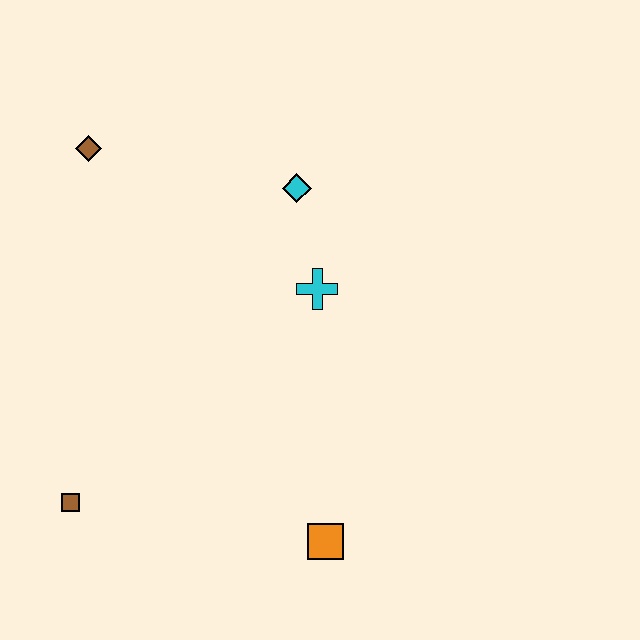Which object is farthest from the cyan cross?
The brown square is farthest from the cyan cross.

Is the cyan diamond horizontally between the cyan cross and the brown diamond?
Yes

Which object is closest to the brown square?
The orange square is closest to the brown square.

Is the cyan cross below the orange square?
No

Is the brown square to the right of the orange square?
No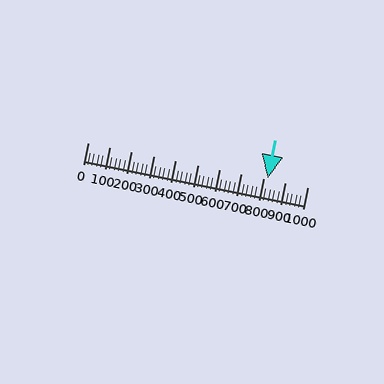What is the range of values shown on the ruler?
The ruler shows values from 0 to 1000.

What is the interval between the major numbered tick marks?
The major tick marks are spaced 100 units apart.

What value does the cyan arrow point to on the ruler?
The cyan arrow points to approximately 820.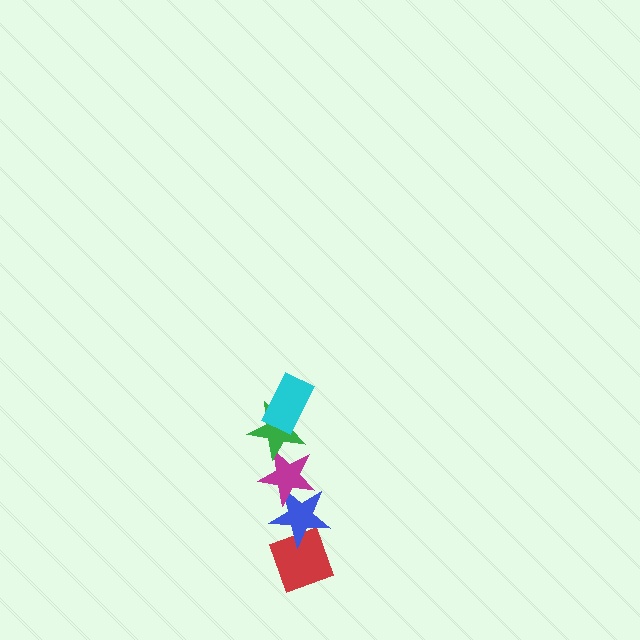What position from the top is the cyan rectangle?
The cyan rectangle is 1st from the top.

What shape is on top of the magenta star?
The green star is on top of the magenta star.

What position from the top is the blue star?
The blue star is 4th from the top.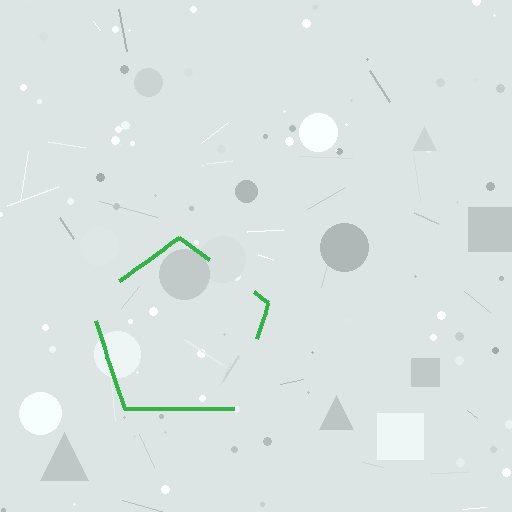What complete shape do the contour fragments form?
The contour fragments form a pentagon.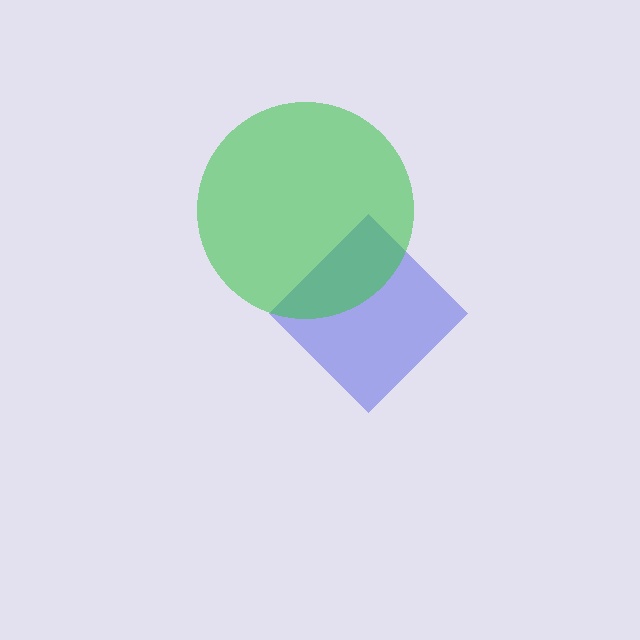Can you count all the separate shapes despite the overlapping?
Yes, there are 2 separate shapes.